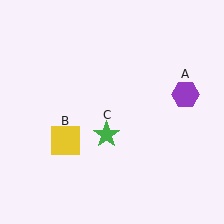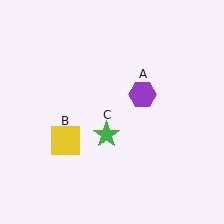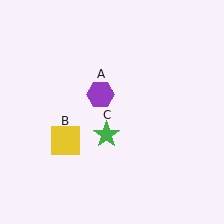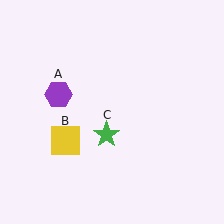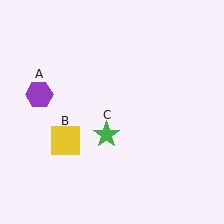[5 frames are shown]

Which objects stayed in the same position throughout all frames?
Yellow square (object B) and green star (object C) remained stationary.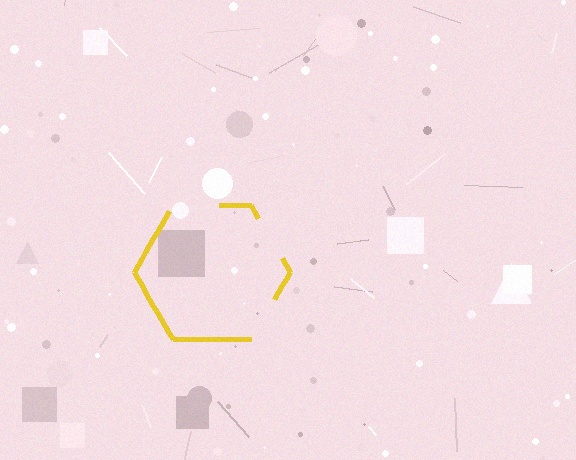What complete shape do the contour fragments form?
The contour fragments form a hexagon.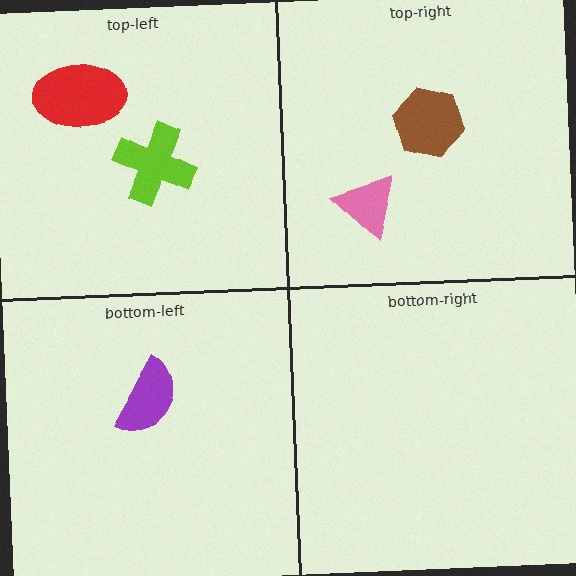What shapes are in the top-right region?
The brown hexagon, the pink triangle.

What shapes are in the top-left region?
The lime cross, the red ellipse.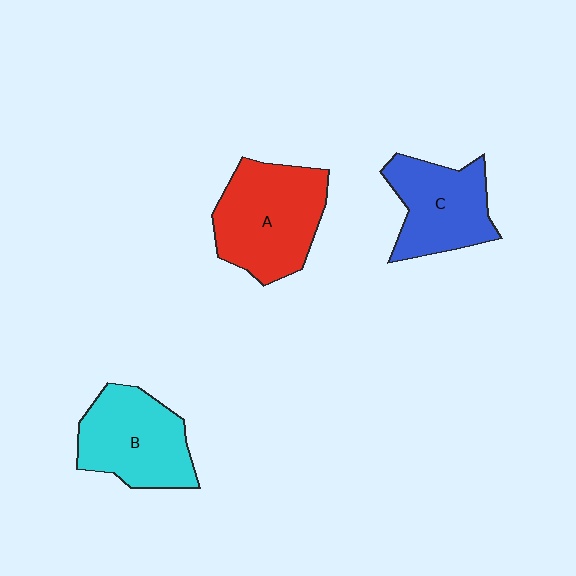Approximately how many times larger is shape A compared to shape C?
Approximately 1.3 times.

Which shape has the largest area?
Shape A (red).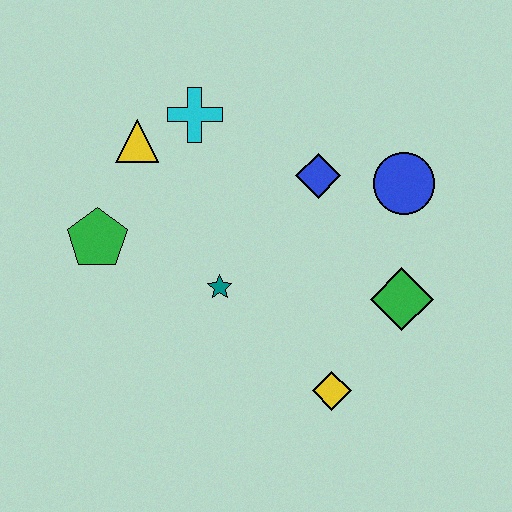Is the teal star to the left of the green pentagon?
No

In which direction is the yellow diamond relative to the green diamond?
The yellow diamond is below the green diamond.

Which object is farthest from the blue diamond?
The green pentagon is farthest from the blue diamond.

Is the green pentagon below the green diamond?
No